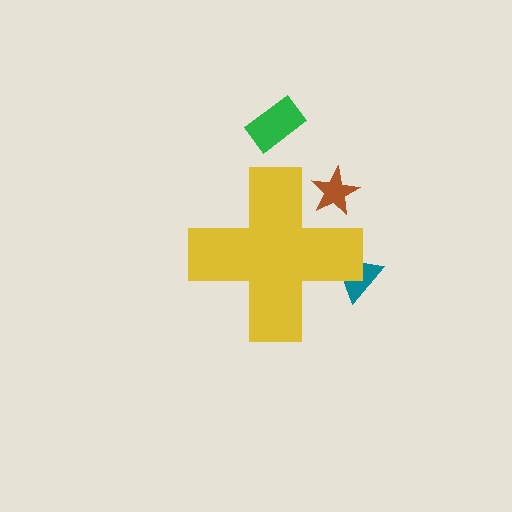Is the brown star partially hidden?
Yes, the brown star is partially hidden behind the yellow cross.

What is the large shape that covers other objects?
A yellow cross.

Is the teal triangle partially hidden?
Yes, the teal triangle is partially hidden behind the yellow cross.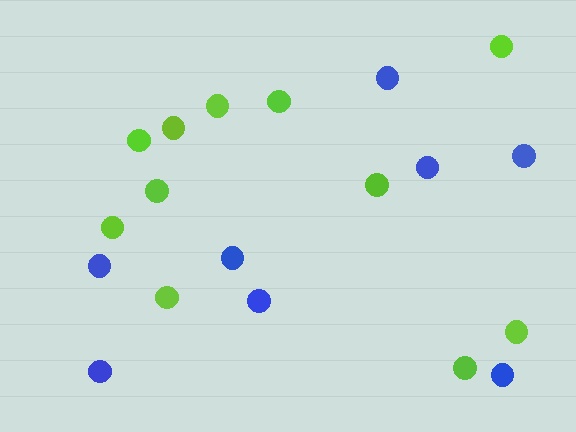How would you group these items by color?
There are 2 groups: one group of blue circles (8) and one group of lime circles (11).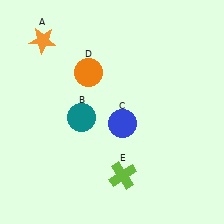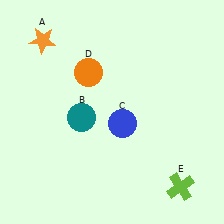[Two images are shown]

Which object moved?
The lime cross (E) moved right.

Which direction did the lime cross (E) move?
The lime cross (E) moved right.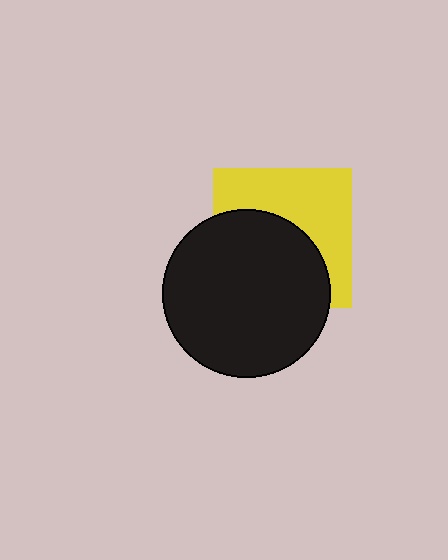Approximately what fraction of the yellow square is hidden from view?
Roughly 52% of the yellow square is hidden behind the black circle.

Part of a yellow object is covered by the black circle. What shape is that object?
It is a square.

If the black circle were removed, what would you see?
You would see the complete yellow square.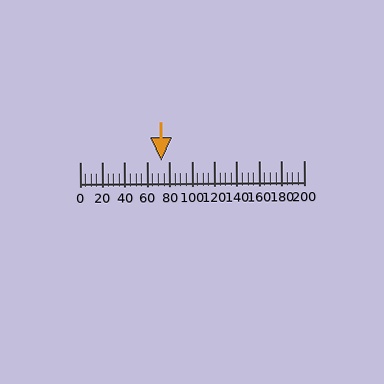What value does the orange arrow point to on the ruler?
The orange arrow points to approximately 73.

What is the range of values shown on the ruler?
The ruler shows values from 0 to 200.